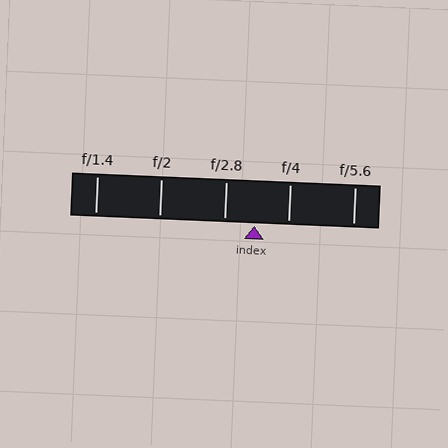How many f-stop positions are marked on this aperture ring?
There are 5 f-stop positions marked.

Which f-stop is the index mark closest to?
The index mark is closest to f/2.8.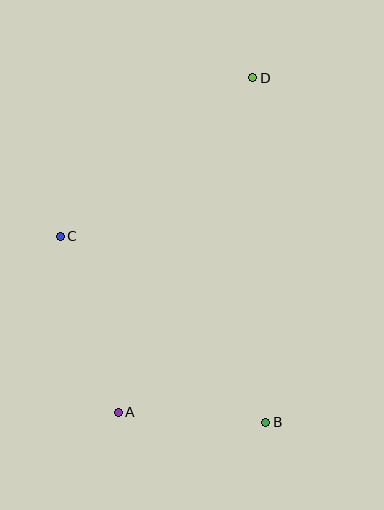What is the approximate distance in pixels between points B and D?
The distance between B and D is approximately 345 pixels.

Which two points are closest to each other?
Points A and B are closest to each other.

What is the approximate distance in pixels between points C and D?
The distance between C and D is approximately 249 pixels.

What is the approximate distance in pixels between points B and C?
The distance between B and C is approximately 277 pixels.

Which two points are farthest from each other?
Points A and D are farthest from each other.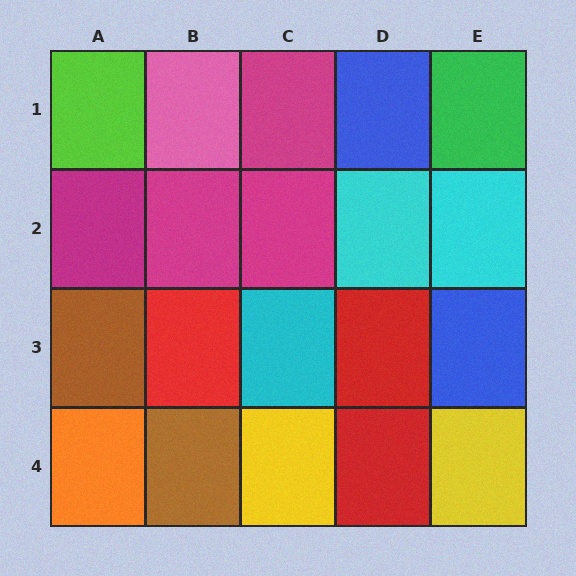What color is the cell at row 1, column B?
Pink.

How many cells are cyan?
3 cells are cyan.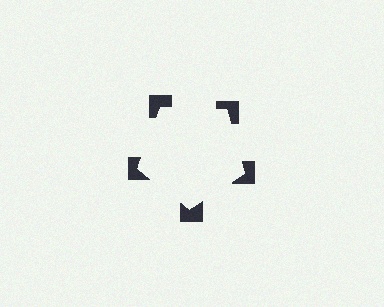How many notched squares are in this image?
There are 5 — one at each vertex of the illusory pentagon.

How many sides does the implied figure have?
5 sides.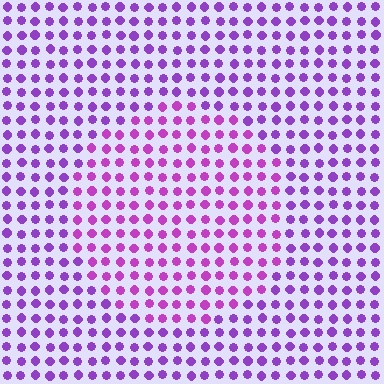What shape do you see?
I see a circle.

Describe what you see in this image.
The image is filled with small purple elements in a uniform arrangement. A circle-shaped region is visible where the elements are tinted to a slightly different hue, forming a subtle color boundary.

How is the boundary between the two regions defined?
The boundary is defined purely by a slight shift in hue (about 23 degrees). Spacing, size, and orientation are identical on both sides.